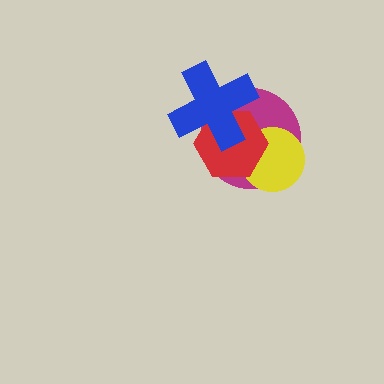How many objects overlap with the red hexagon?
3 objects overlap with the red hexagon.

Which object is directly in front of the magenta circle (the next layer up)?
The yellow circle is directly in front of the magenta circle.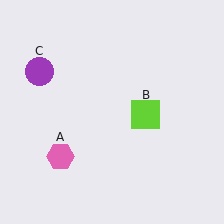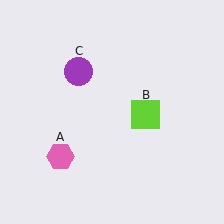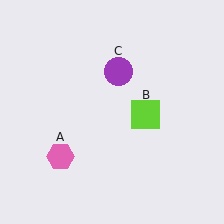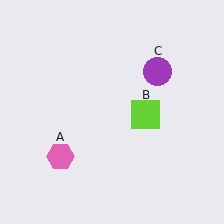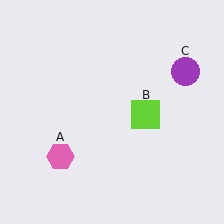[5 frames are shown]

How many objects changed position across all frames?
1 object changed position: purple circle (object C).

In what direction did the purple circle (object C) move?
The purple circle (object C) moved right.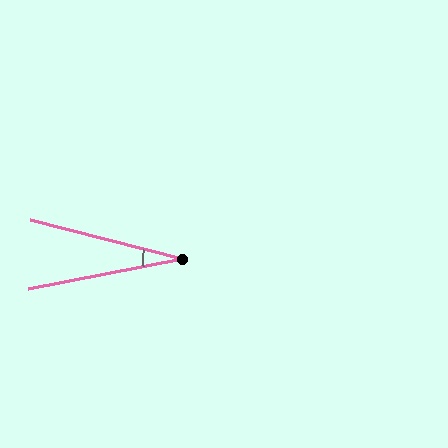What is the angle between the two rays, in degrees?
Approximately 25 degrees.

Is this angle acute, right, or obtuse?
It is acute.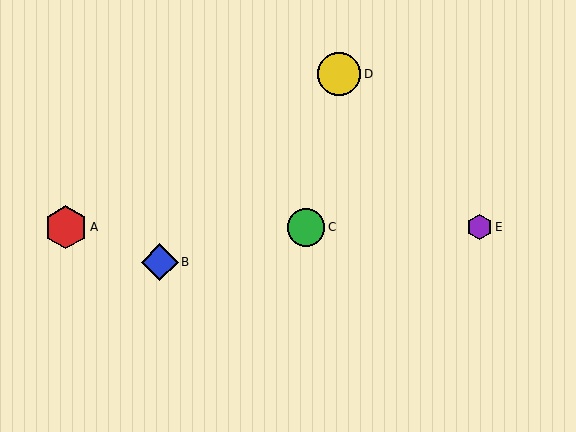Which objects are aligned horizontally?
Objects A, C, E are aligned horizontally.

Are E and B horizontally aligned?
No, E is at y≈227 and B is at y≈262.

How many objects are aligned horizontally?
3 objects (A, C, E) are aligned horizontally.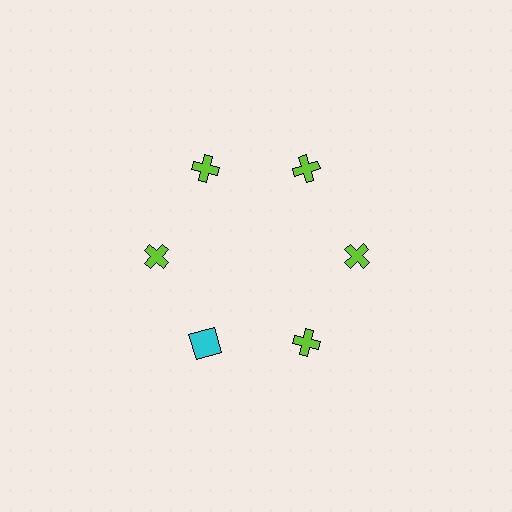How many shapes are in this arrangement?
There are 6 shapes arranged in a ring pattern.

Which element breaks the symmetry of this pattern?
The cyan square at roughly the 7 o'clock position breaks the symmetry. All other shapes are lime crosses.